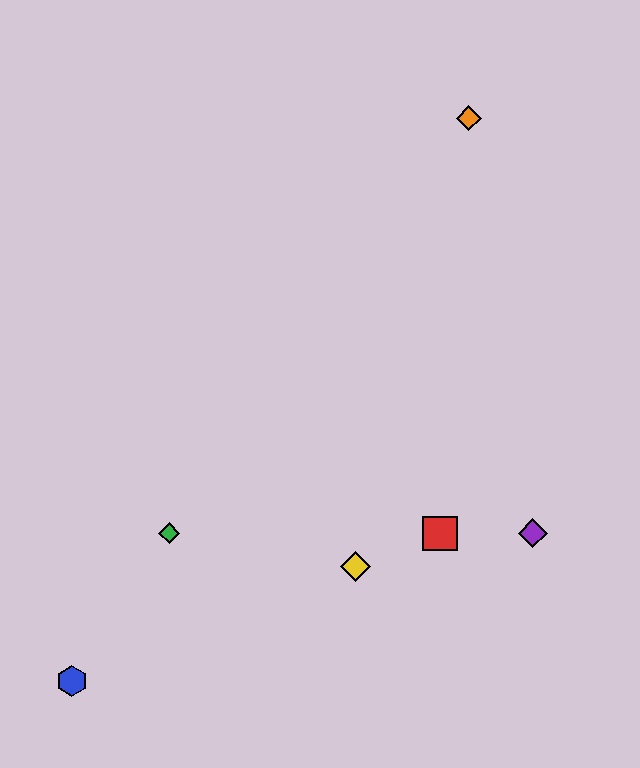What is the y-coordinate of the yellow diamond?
The yellow diamond is at y≈567.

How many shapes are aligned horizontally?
3 shapes (the red square, the green diamond, the purple diamond) are aligned horizontally.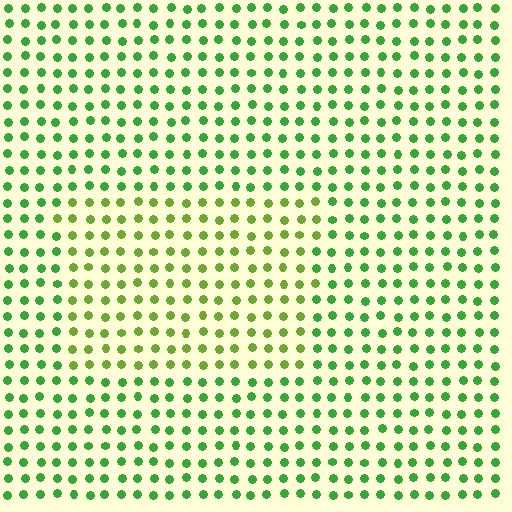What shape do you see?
I see a rectangle.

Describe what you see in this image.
The image is filled with small green elements in a uniform arrangement. A rectangle-shaped region is visible where the elements are tinted to a slightly different hue, forming a subtle color boundary.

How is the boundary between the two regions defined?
The boundary is defined purely by a slight shift in hue (about 33 degrees). Spacing, size, and orientation are identical on both sides.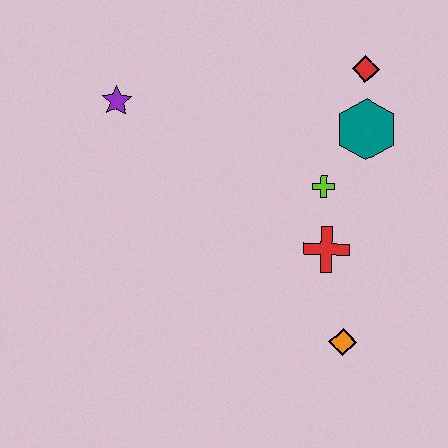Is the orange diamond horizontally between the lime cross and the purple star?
No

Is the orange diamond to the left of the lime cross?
No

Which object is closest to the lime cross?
The red cross is closest to the lime cross.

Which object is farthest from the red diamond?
The orange diamond is farthest from the red diamond.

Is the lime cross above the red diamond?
No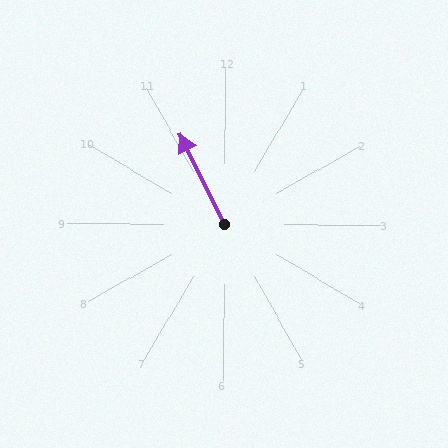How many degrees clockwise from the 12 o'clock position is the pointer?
Approximately 334 degrees.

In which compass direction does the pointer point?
Northwest.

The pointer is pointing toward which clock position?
Roughly 11 o'clock.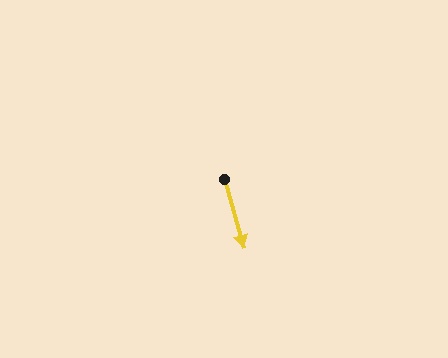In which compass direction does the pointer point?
South.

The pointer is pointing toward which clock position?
Roughly 5 o'clock.